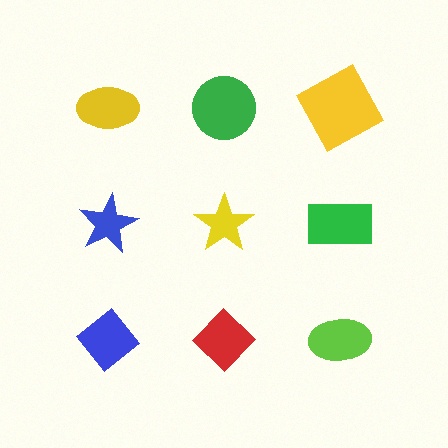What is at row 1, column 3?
A yellow square.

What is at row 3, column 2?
A red diamond.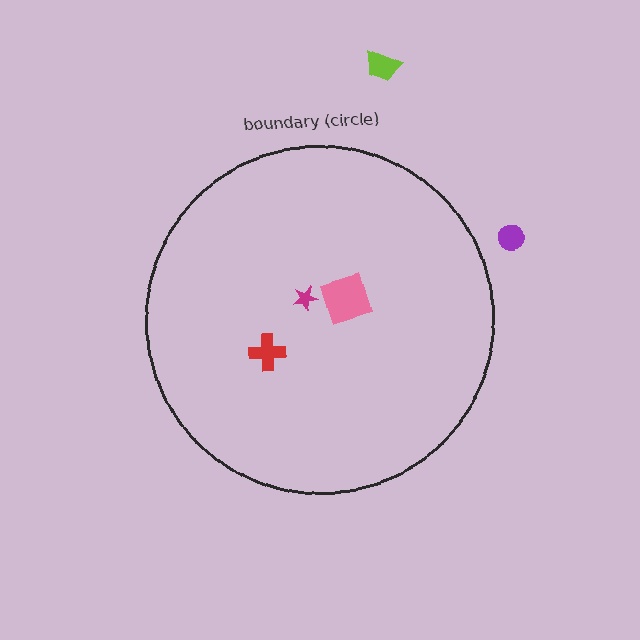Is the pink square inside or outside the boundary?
Inside.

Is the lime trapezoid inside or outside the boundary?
Outside.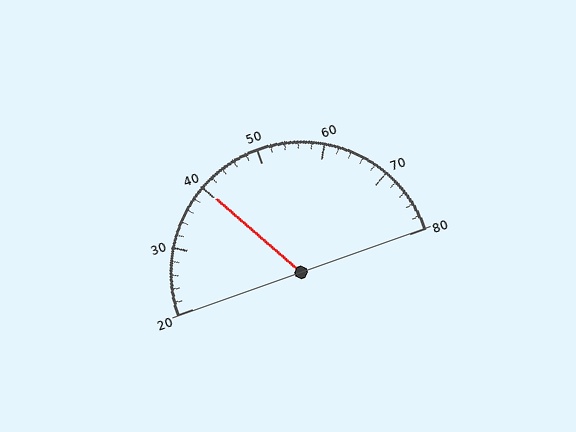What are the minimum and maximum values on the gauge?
The gauge ranges from 20 to 80.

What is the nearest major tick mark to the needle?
The nearest major tick mark is 40.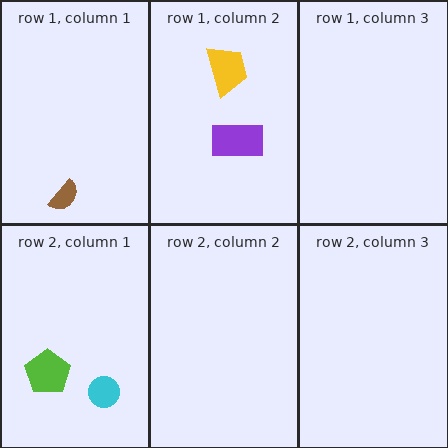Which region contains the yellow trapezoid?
The row 1, column 2 region.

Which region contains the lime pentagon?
The row 2, column 1 region.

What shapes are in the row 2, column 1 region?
The cyan circle, the lime pentagon.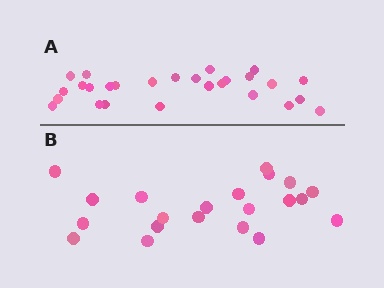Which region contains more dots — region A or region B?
Region A (the top region) has more dots.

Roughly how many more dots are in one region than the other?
Region A has about 6 more dots than region B.